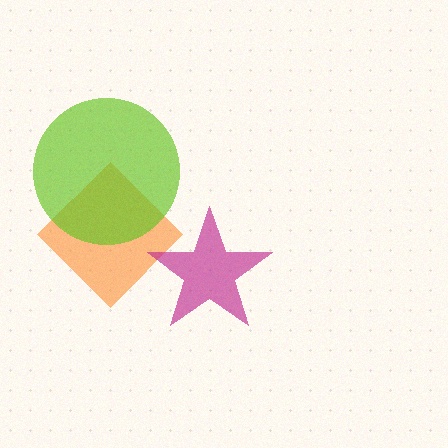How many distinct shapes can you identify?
There are 3 distinct shapes: an orange diamond, a lime circle, a magenta star.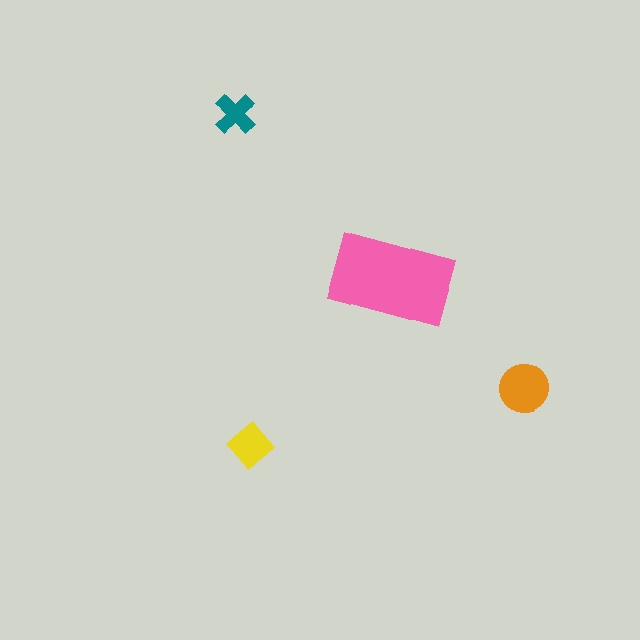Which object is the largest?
The pink rectangle.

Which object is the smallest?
The teal cross.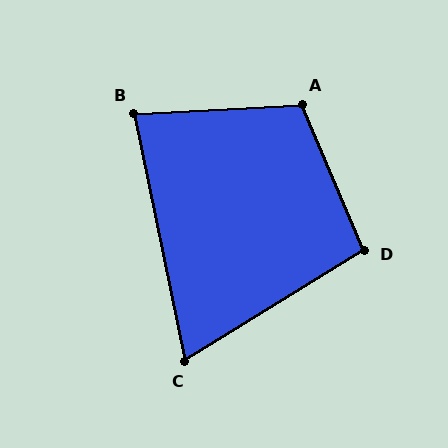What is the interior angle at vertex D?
Approximately 99 degrees (obtuse).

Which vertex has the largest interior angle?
A, at approximately 110 degrees.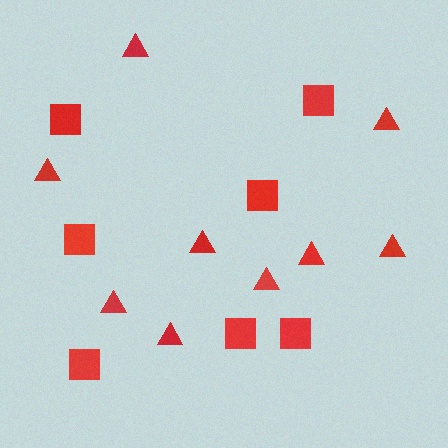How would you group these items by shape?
There are 2 groups: one group of squares (7) and one group of triangles (9).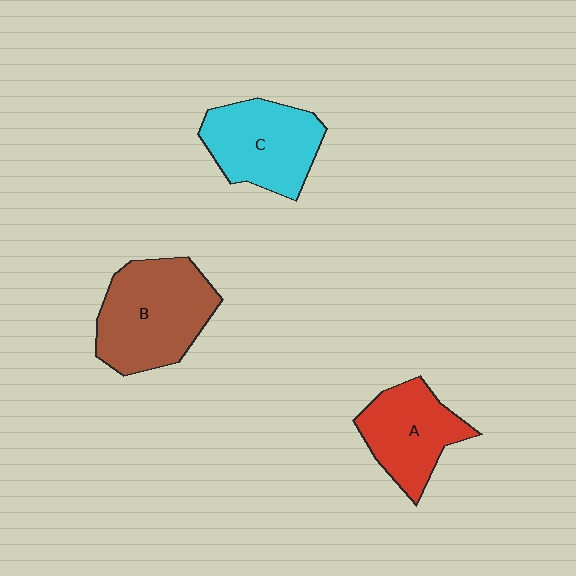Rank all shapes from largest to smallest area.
From largest to smallest: B (brown), C (cyan), A (red).